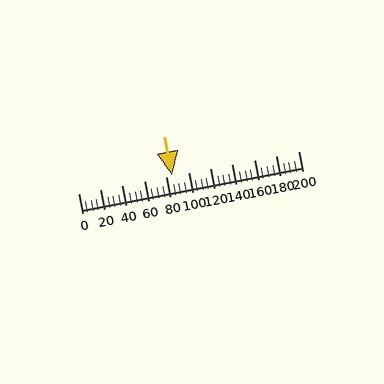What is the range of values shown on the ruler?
The ruler shows values from 0 to 200.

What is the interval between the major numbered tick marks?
The major tick marks are spaced 20 units apart.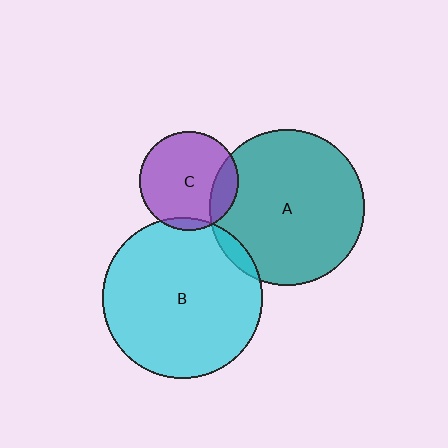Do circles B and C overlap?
Yes.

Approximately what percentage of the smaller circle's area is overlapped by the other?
Approximately 5%.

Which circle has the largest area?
Circle B (cyan).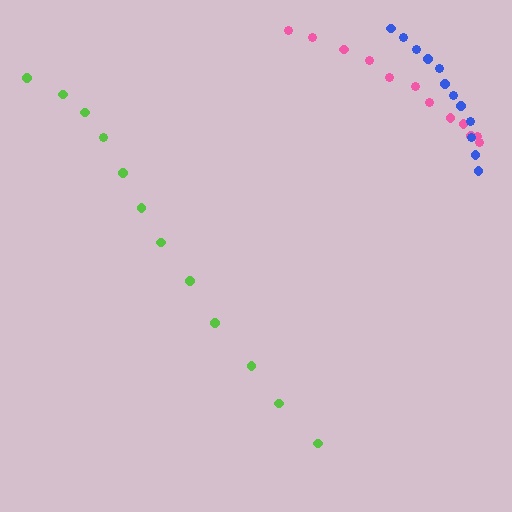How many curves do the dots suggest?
There are 3 distinct paths.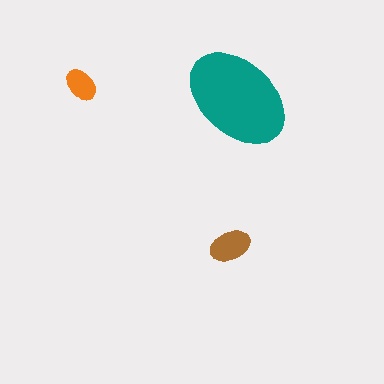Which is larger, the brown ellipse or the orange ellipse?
The brown one.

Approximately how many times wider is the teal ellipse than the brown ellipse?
About 2.5 times wider.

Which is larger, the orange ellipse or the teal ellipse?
The teal one.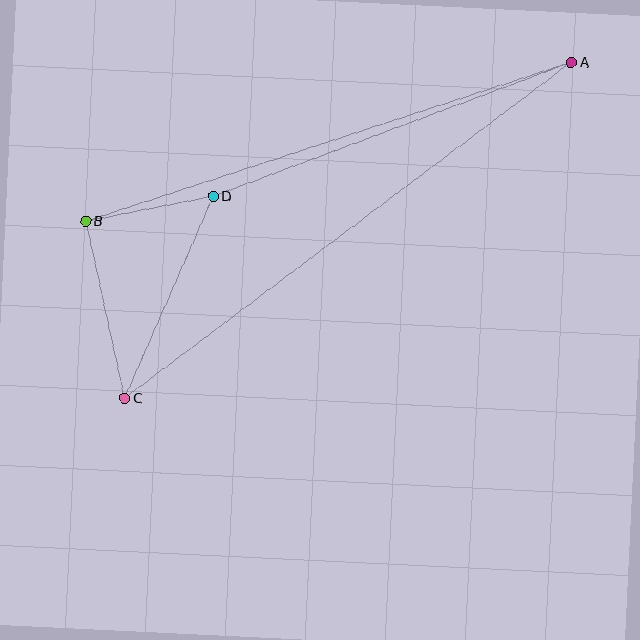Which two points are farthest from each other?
Points A and C are farthest from each other.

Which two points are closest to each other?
Points B and D are closest to each other.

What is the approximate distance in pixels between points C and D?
The distance between C and D is approximately 220 pixels.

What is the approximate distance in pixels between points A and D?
The distance between A and D is approximately 383 pixels.